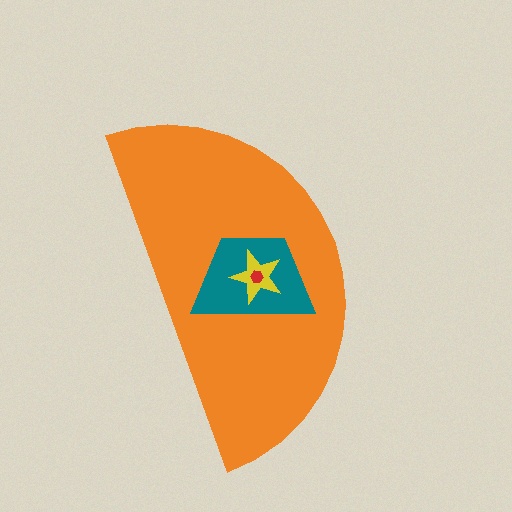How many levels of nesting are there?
4.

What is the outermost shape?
The orange semicircle.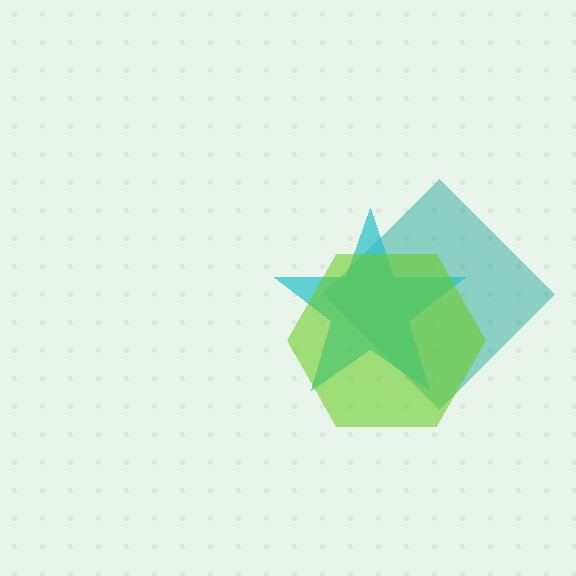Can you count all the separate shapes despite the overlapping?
Yes, there are 3 separate shapes.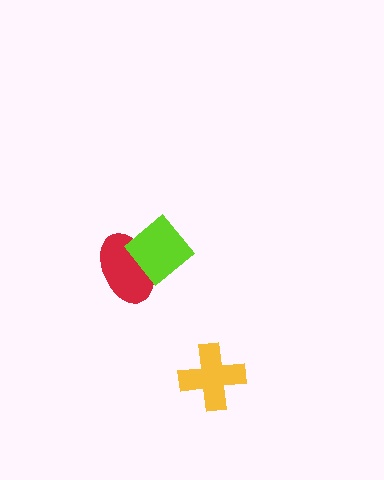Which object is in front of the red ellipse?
The lime diamond is in front of the red ellipse.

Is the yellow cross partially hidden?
No, no other shape covers it.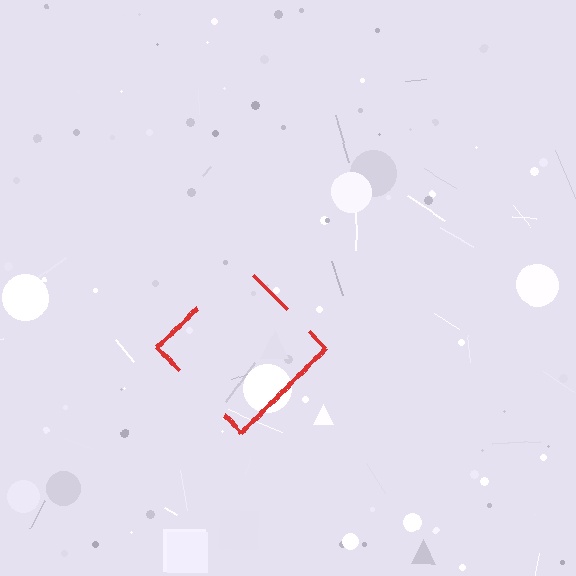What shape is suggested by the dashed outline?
The dashed outline suggests a diamond.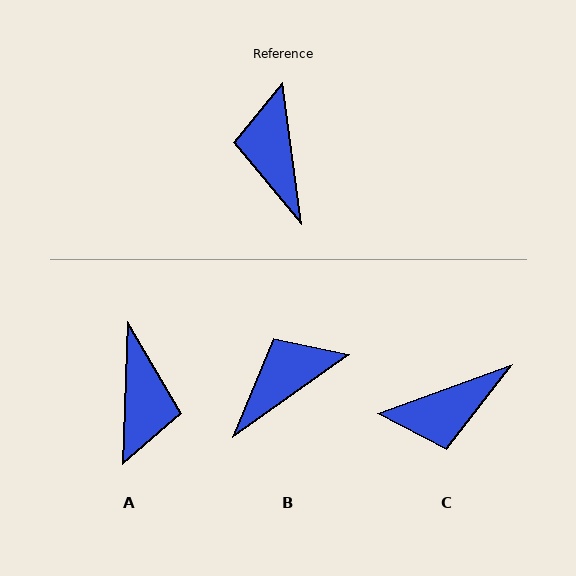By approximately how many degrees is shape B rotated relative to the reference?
Approximately 62 degrees clockwise.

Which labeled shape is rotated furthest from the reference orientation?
A, about 171 degrees away.